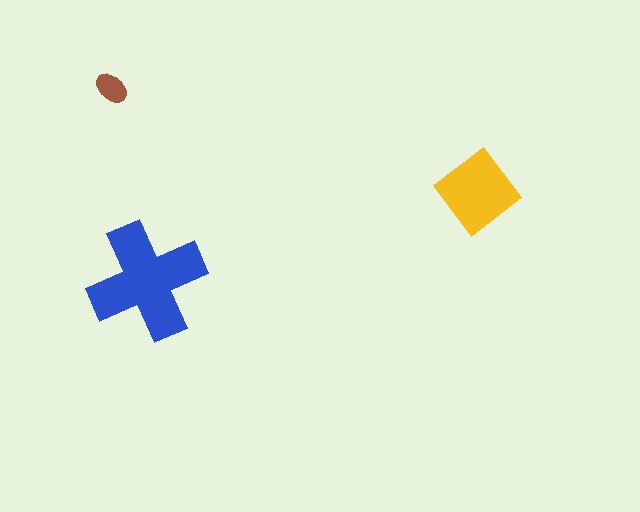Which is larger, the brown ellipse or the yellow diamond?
The yellow diamond.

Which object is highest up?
The brown ellipse is topmost.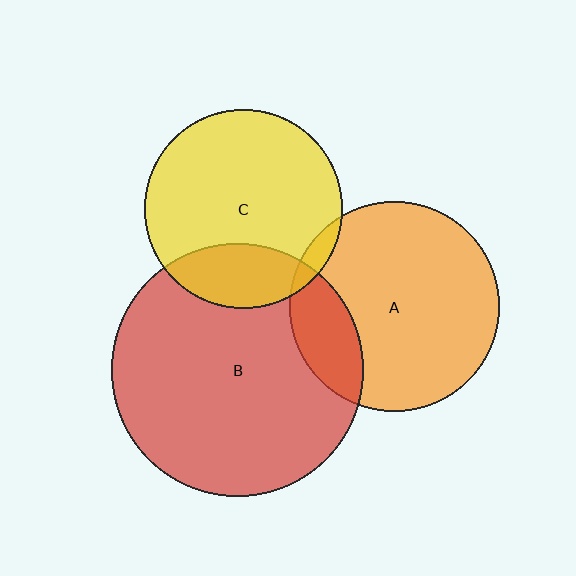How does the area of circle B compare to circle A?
Approximately 1.5 times.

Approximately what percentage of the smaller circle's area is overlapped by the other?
Approximately 20%.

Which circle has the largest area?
Circle B (red).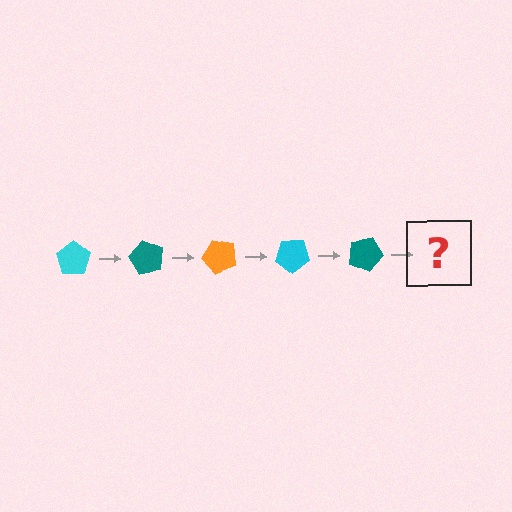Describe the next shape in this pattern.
It should be an orange pentagon, rotated 300 degrees from the start.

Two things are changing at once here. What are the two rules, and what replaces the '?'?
The two rules are that it rotates 60 degrees each step and the color cycles through cyan, teal, and orange. The '?' should be an orange pentagon, rotated 300 degrees from the start.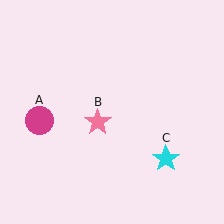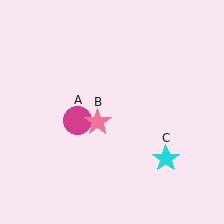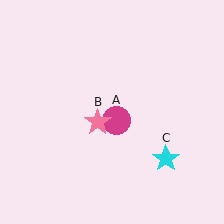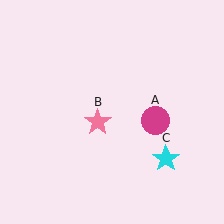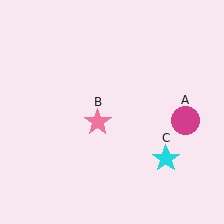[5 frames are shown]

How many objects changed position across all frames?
1 object changed position: magenta circle (object A).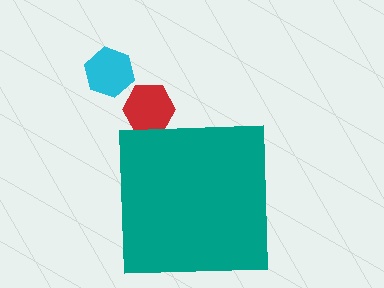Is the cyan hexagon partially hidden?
No, the cyan hexagon is fully visible.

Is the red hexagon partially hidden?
Yes, the red hexagon is partially hidden behind the teal square.